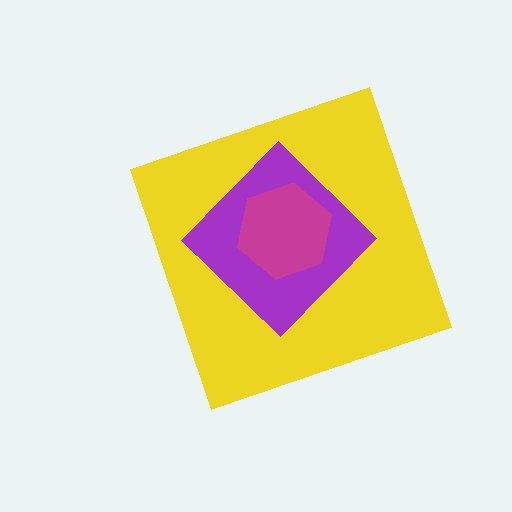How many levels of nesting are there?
3.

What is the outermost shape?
The yellow diamond.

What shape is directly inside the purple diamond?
The magenta hexagon.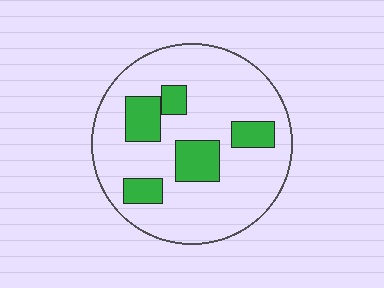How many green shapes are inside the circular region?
5.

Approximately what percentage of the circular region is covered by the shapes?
Approximately 20%.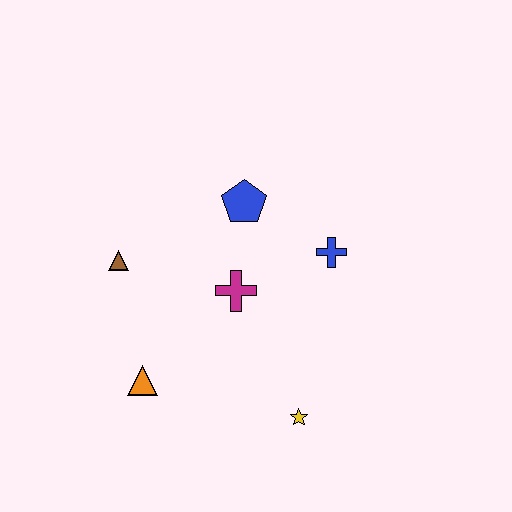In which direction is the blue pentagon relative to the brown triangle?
The blue pentagon is to the right of the brown triangle.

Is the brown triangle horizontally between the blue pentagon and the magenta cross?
No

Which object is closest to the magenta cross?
The blue pentagon is closest to the magenta cross.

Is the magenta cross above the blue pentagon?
No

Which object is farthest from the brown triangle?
The yellow star is farthest from the brown triangle.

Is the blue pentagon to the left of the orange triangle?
No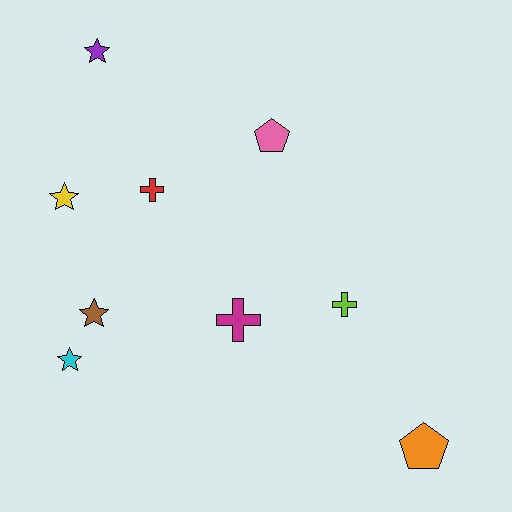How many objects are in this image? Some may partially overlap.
There are 9 objects.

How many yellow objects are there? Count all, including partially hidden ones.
There is 1 yellow object.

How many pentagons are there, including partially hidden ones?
There are 2 pentagons.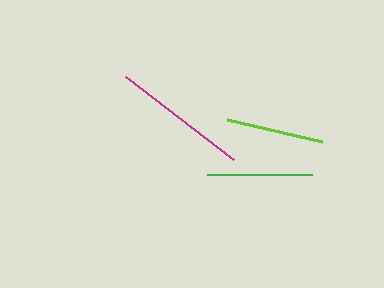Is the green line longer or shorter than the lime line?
The green line is longer than the lime line.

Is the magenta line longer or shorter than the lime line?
The magenta line is longer than the lime line.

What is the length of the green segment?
The green segment is approximately 106 pixels long.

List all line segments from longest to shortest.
From longest to shortest: magenta, green, lime.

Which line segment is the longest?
The magenta line is the longest at approximately 136 pixels.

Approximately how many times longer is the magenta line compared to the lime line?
The magenta line is approximately 1.4 times the length of the lime line.